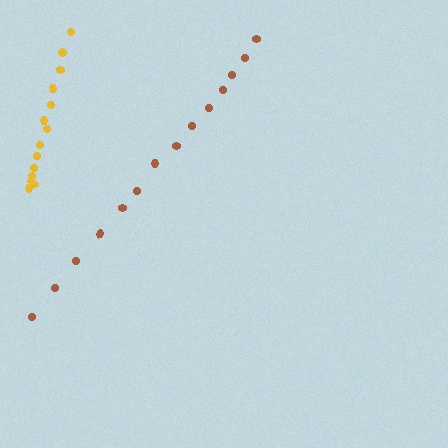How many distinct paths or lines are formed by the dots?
There are 2 distinct paths.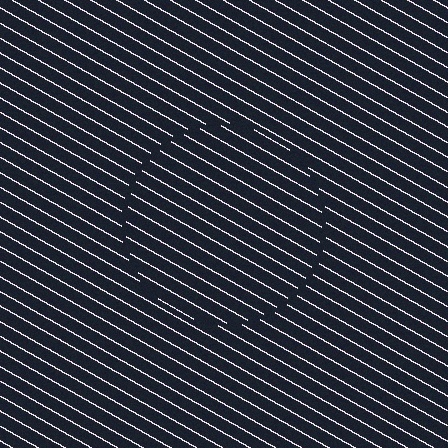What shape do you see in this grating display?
An illusory circle. The interior of the shape contains the same grating, shifted by half a period — the contour is defined by the phase discontinuity where line-ends from the inner and outer gratings abut.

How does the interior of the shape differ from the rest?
The interior of the shape contains the same grating, shifted by half a period — the contour is defined by the phase discontinuity where line-ends from the inner and outer gratings abut.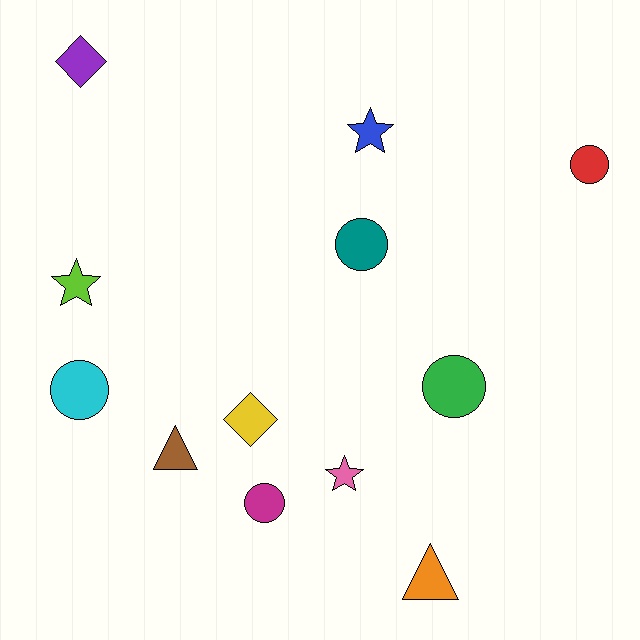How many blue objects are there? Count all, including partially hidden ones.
There is 1 blue object.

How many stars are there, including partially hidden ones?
There are 3 stars.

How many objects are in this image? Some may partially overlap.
There are 12 objects.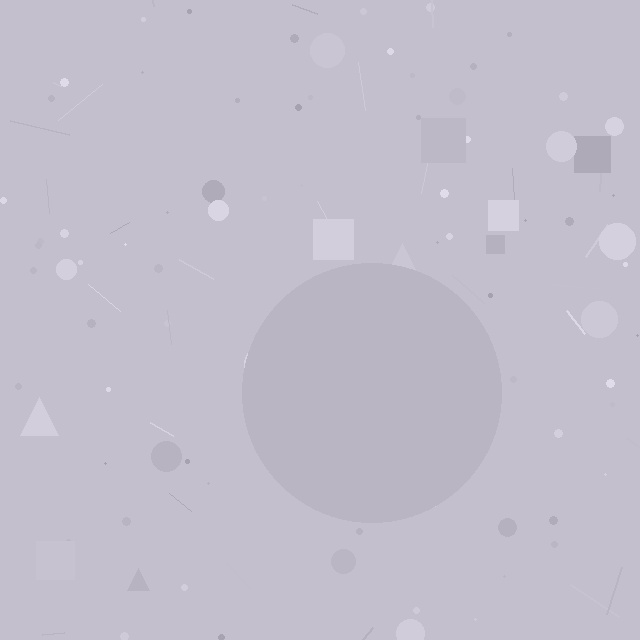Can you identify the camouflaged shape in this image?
The camouflaged shape is a circle.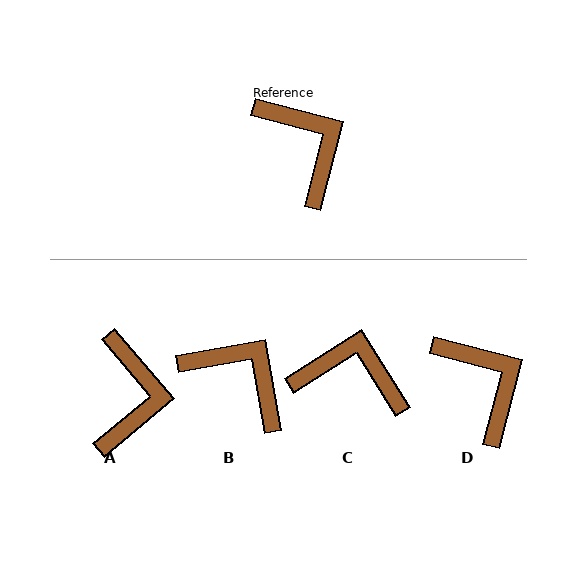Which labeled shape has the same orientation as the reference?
D.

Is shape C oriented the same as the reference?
No, it is off by about 47 degrees.